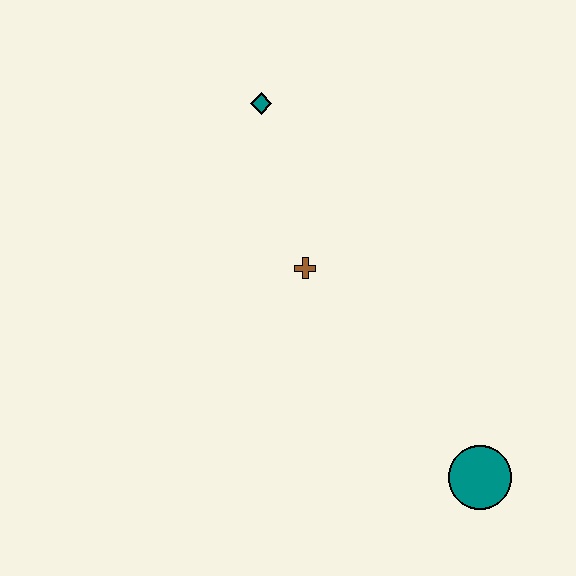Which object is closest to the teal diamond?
The brown cross is closest to the teal diamond.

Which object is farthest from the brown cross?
The teal circle is farthest from the brown cross.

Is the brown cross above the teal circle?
Yes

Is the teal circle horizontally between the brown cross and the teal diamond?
No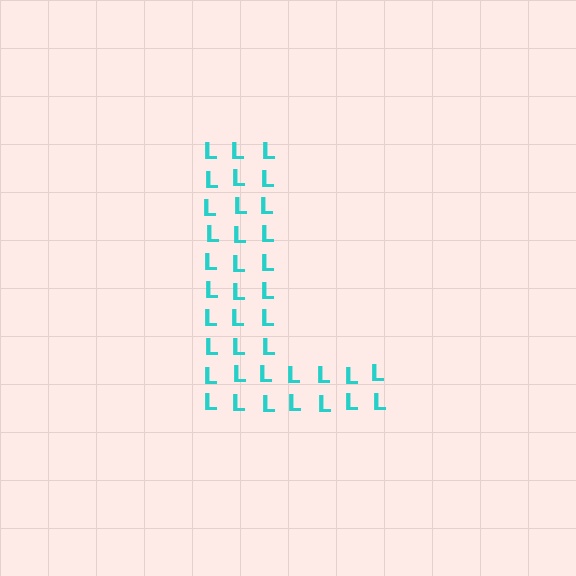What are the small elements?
The small elements are letter L's.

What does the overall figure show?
The overall figure shows the letter L.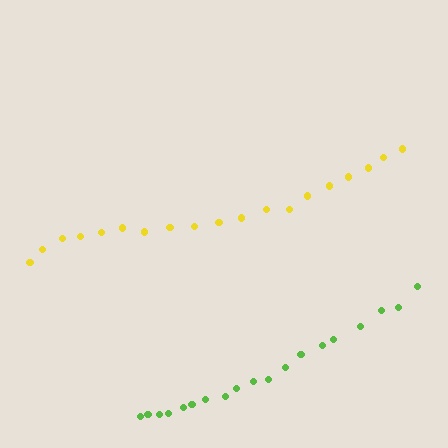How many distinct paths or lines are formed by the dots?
There are 2 distinct paths.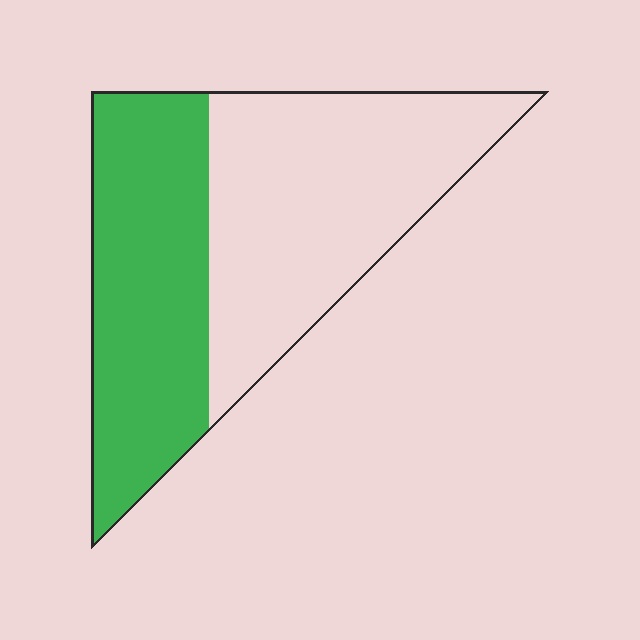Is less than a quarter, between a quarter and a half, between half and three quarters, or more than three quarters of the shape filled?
Between a quarter and a half.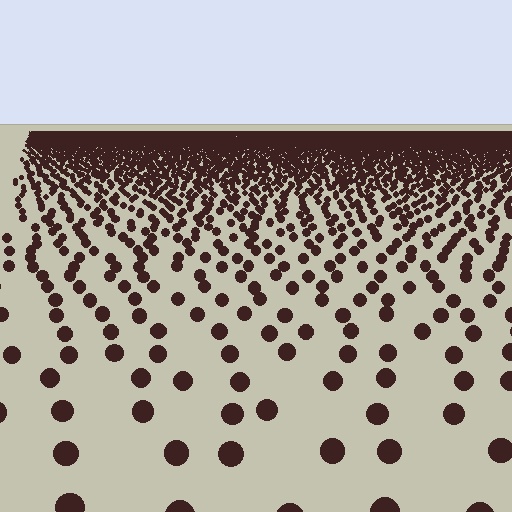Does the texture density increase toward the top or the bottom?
Density increases toward the top.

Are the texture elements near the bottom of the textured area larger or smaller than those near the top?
Larger. Near the bottom, elements are closer to the viewer and appear at a bigger on-screen size.